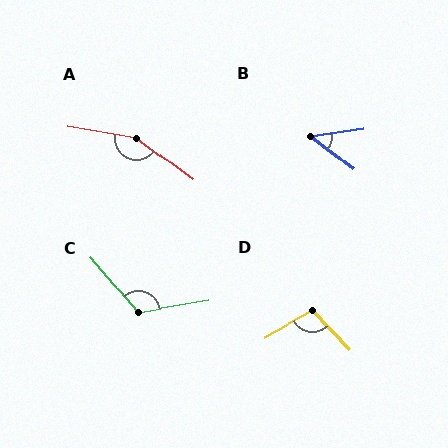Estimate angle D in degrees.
Approximately 104 degrees.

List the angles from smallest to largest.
B (45°), D (104°), C (121°), A (152°).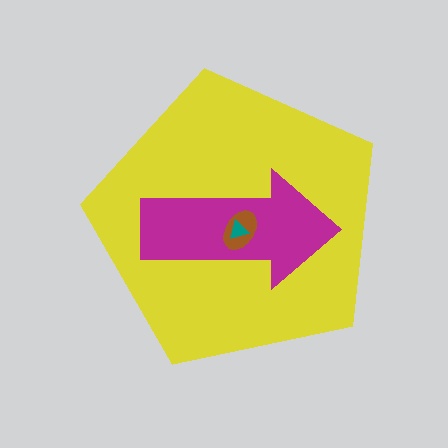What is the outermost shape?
The yellow pentagon.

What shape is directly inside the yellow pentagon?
The magenta arrow.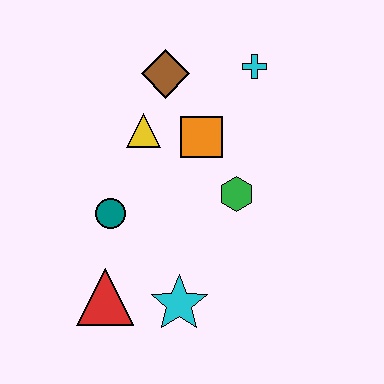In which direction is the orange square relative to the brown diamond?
The orange square is below the brown diamond.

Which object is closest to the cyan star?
The red triangle is closest to the cyan star.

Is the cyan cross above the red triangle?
Yes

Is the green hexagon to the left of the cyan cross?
Yes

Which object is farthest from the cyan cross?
The red triangle is farthest from the cyan cross.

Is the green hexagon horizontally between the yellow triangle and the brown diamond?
No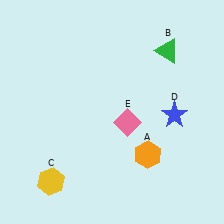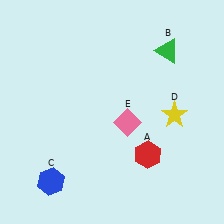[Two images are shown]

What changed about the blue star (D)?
In Image 1, D is blue. In Image 2, it changed to yellow.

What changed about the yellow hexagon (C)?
In Image 1, C is yellow. In Image 2, it changed to blue.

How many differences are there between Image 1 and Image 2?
There are 3 differences between the two images.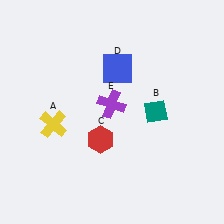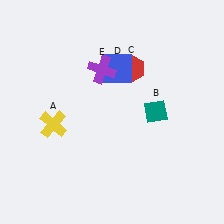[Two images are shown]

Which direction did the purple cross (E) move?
The purple cross (E) moved up.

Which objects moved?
The objects that moved are: the red hexagon (C), the purple cross (E).